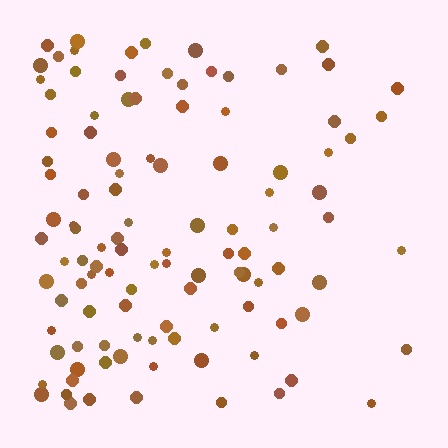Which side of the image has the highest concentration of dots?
The left.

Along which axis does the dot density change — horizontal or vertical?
Horizontal.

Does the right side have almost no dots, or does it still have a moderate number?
Still a moderate number, just noticeably fewer than the left.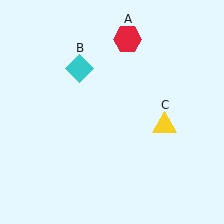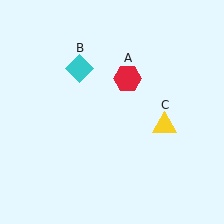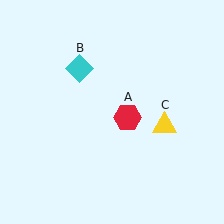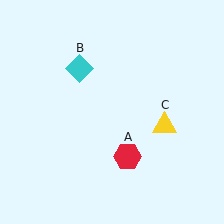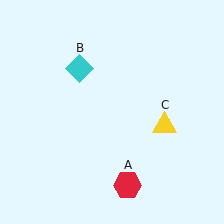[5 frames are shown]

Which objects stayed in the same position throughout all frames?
Cyan diamond (object B) and yellow triangle (object C) remained stationary.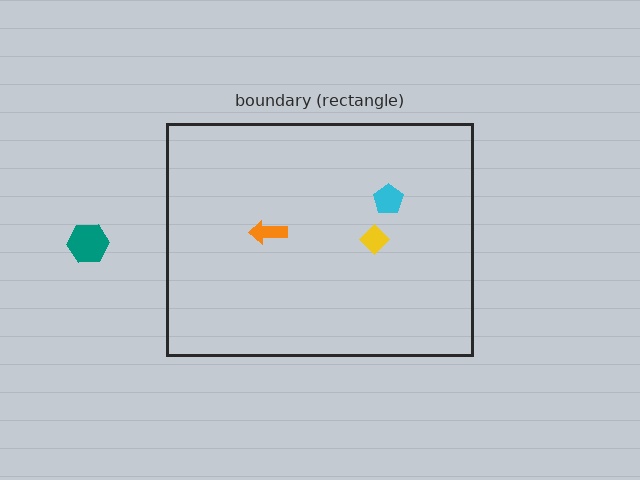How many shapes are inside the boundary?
3 inside, 1 outside.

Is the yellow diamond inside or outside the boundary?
Inside.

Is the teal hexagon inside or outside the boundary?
Outside.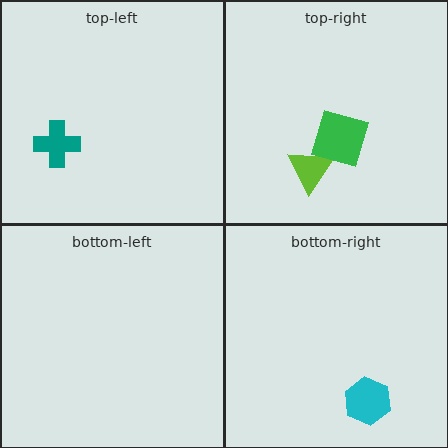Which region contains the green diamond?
The top-right region.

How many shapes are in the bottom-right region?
1.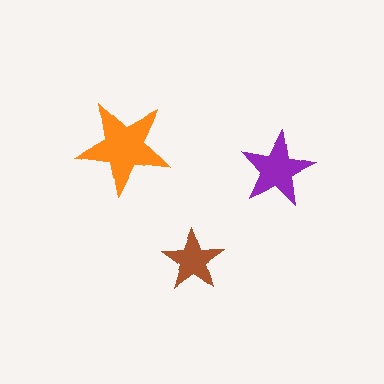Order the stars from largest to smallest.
the orange one, the purple one, the brown one.